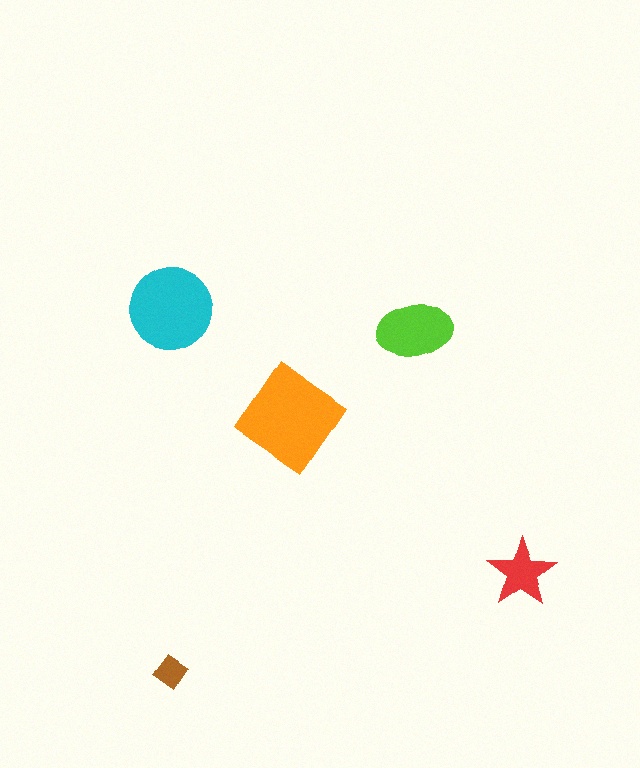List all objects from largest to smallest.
The orange diamond, the cyan circle, the lime ellipse, the red star, the brown diamond.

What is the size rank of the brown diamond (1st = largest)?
5th.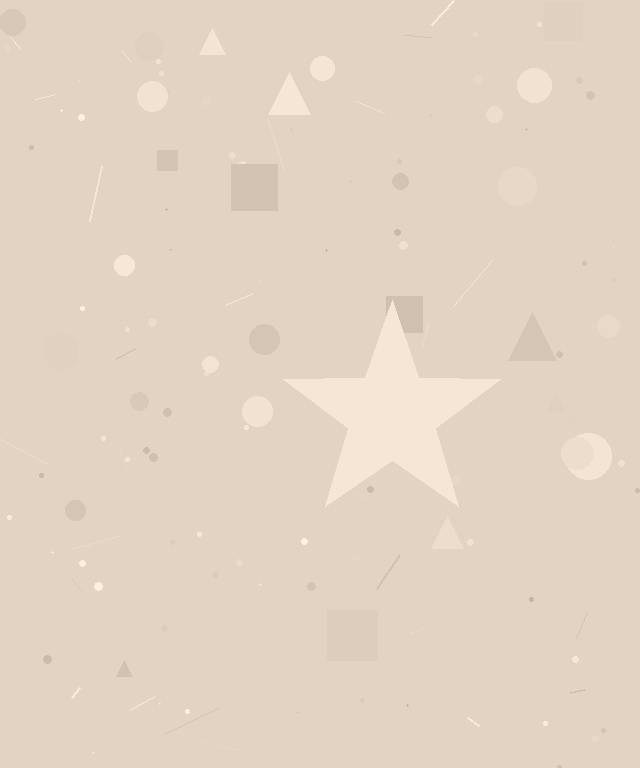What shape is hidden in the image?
A star is hidden in the image.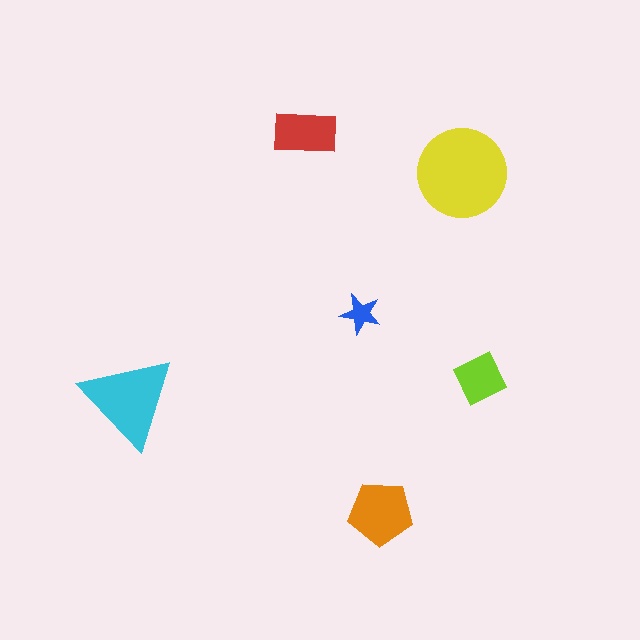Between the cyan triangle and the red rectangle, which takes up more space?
The cyan triangle.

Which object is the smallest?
The blue star.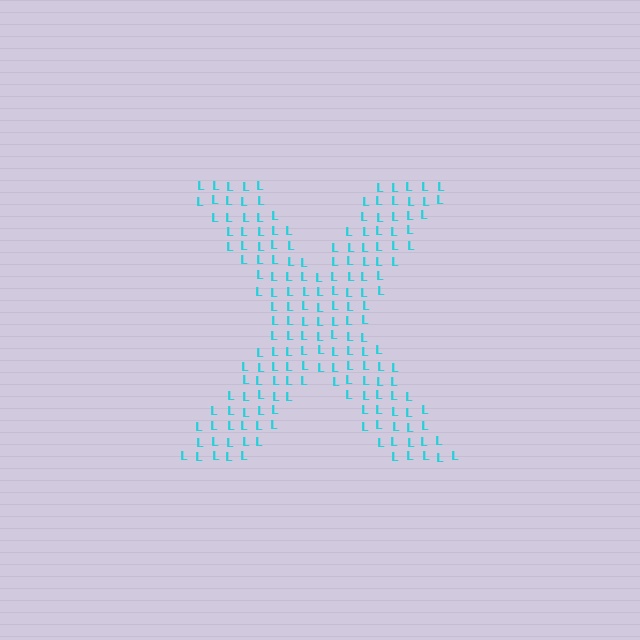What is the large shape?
The large shape is the letter X.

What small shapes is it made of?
It is made of small letter L's.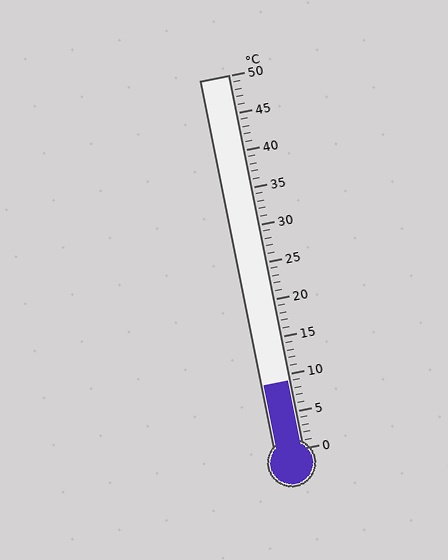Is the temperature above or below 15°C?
The temperature is below 15°C.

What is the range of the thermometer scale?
The thermometer scale ranges from 0°C to 50°C.